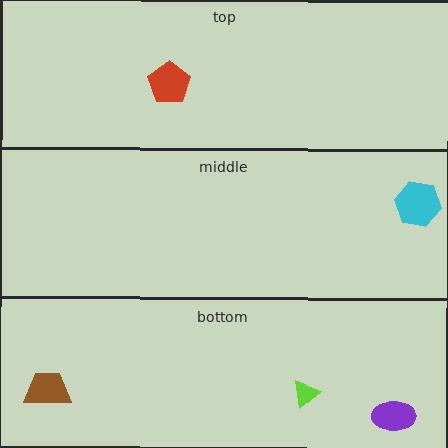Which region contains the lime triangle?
The bottom region.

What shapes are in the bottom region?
The lime triangle, the purple ellipse, the brown trapezoid.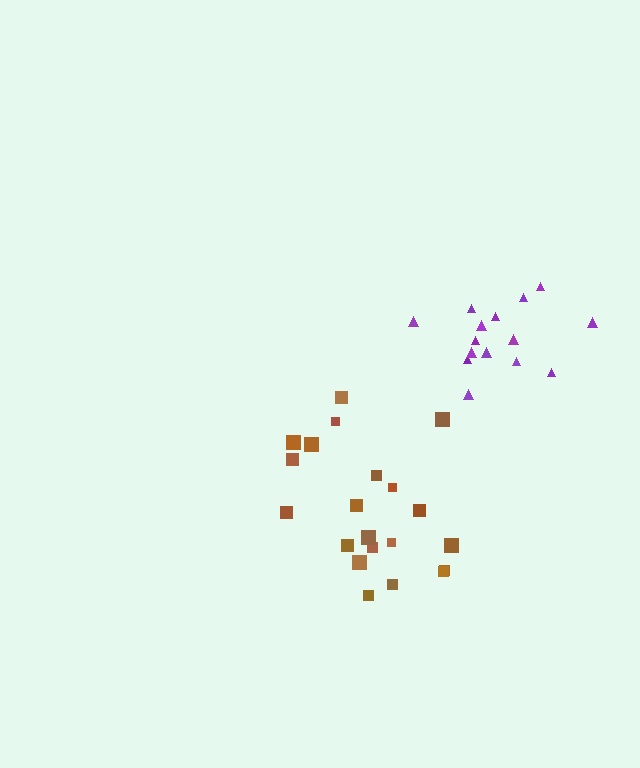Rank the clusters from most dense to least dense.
purple, brown.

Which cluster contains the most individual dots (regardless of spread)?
Brown (21).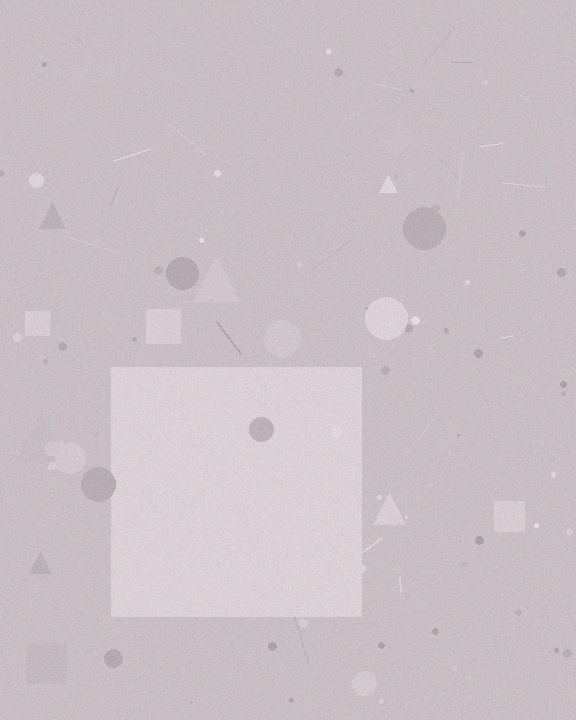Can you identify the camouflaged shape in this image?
The camouflaged shape is a square.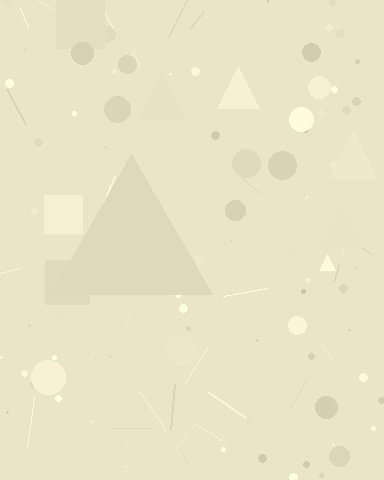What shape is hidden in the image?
A triangle is hidden in the image.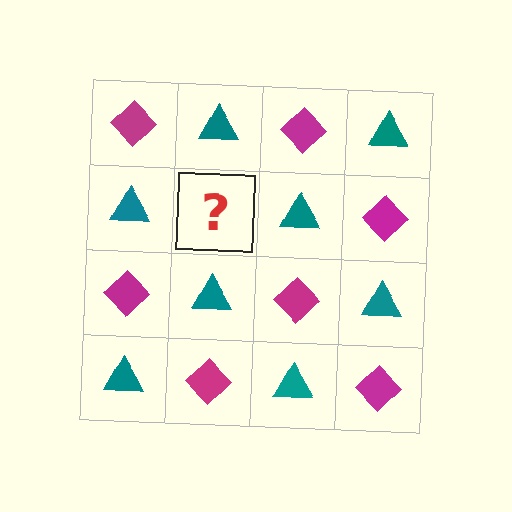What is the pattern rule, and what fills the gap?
The rule is that it alternates magenta diamond and teal triangle in a checkerboard pattern. The gap should be filled with a magenta diamond.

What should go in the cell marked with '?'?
The missing cell should contain a magenta diamond.